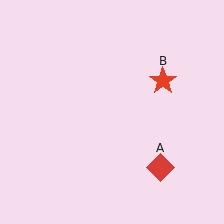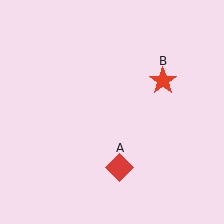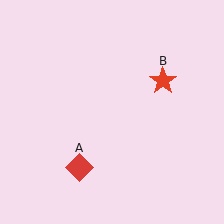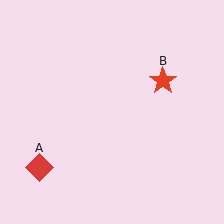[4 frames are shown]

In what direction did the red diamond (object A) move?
The red diamond (object A) moved left.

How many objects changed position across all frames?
1 object changed position: red diamond (object A).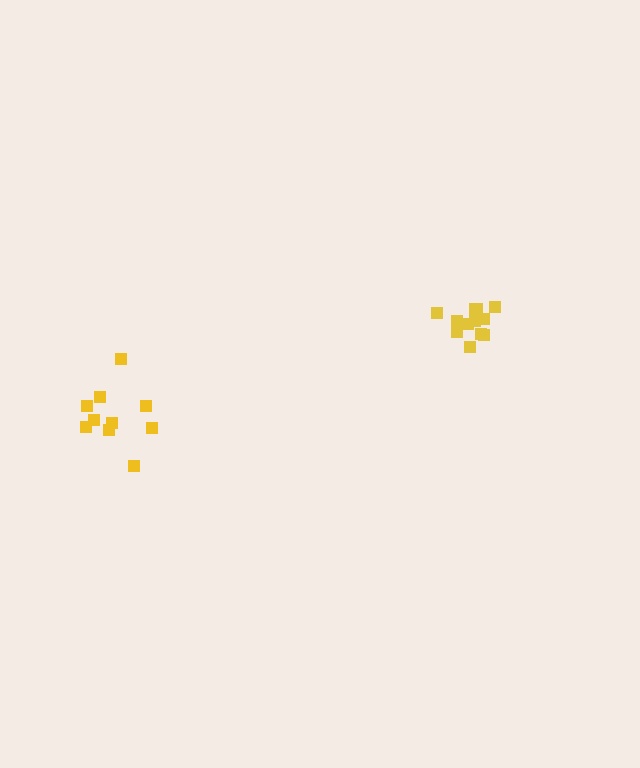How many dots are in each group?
Group 1: 10 dots, Group 2: 12 dots (22 total).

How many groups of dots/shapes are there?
There are 2 groups.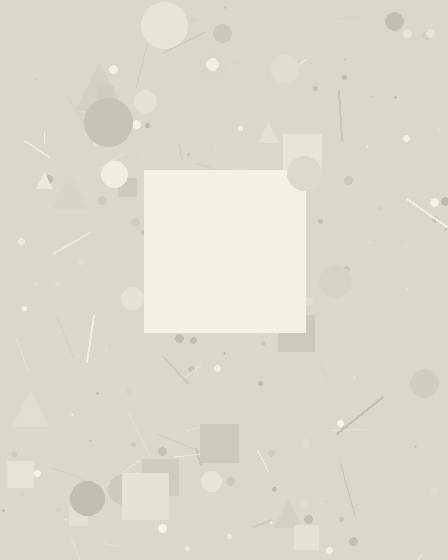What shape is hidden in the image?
A square is hidden in the image.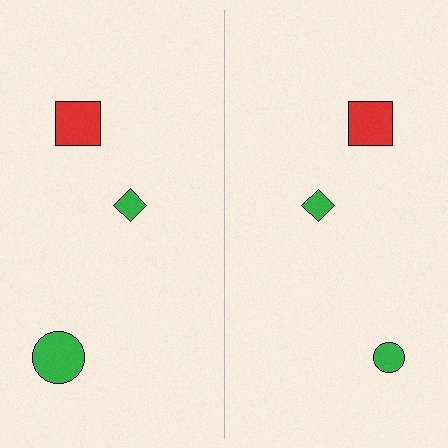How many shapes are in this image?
There are 6 shapes in this image.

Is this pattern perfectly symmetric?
No, the pattern is not perfectly symmetric. The green circle on the right side has a different size than its mirror counterpart.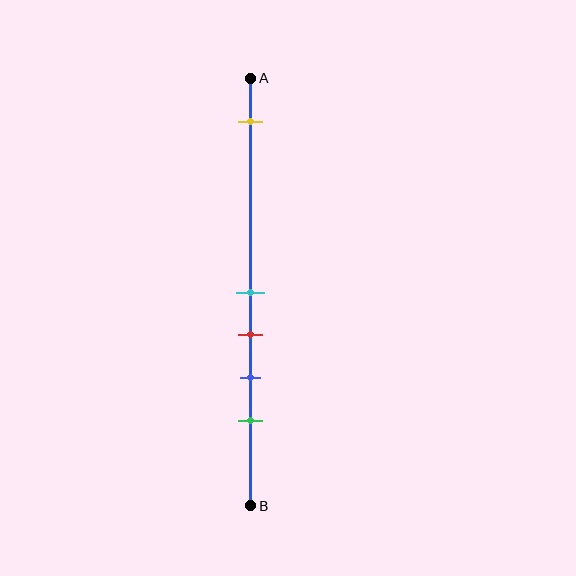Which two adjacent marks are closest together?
The cyan and red marks are the closest adjacent pair.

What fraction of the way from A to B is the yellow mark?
The yellow mark is approximately 10% (0.1) of the way from A to B.